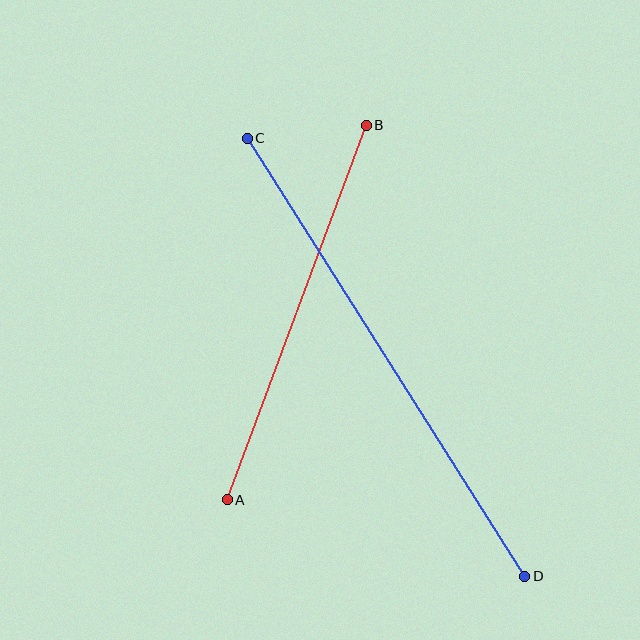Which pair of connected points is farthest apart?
Points C and D are farthest apart.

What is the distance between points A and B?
The distance is approximately 400 pixels.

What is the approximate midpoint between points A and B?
The midpoint is at approximately (297, 313) pixels.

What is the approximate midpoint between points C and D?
The midpoint is at approximately (386, 357) pixels.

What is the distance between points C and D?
The distance is approximately 519 pixels.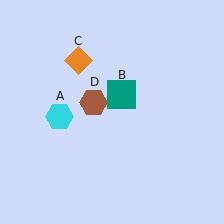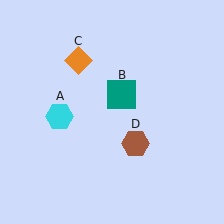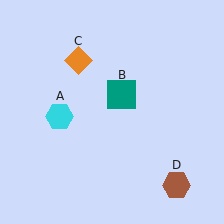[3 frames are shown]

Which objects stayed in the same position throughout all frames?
Cyan hexagon (object A) and teal square (object B) and orange diamond (object C) remained stationary.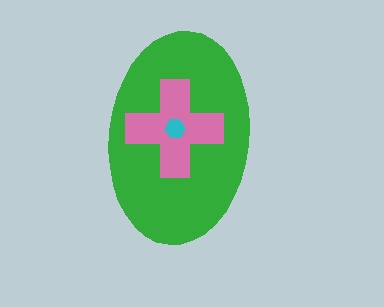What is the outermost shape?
The green ellipse.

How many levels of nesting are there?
3.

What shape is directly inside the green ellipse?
The pink cross.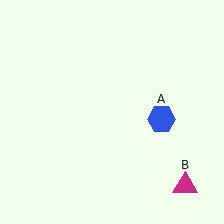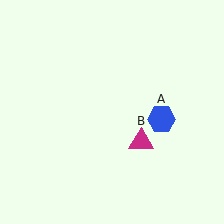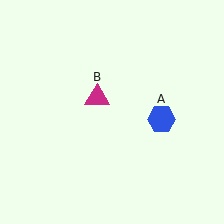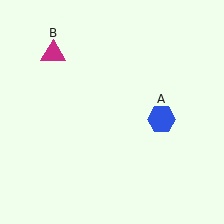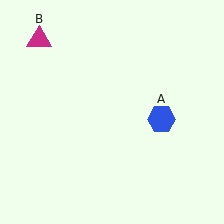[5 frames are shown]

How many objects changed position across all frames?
1 object changed position: magenta triangle (object B).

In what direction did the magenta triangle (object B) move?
The magenta triangle (object B) moved up and to the left.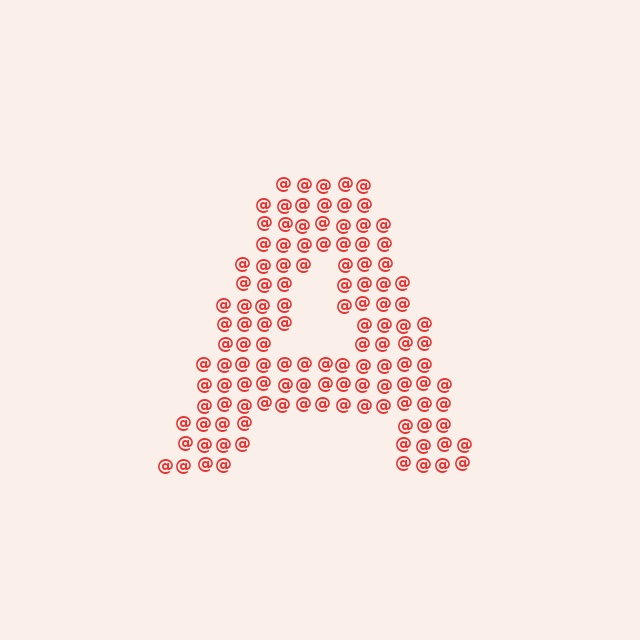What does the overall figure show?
The overall figure shows the letter A.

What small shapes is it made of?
It is made of small at signs.